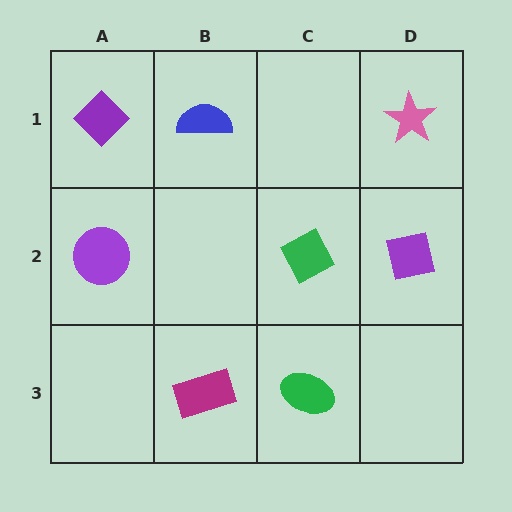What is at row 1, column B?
A blue semicircle.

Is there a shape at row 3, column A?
No, that cell is empty.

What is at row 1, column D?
A pink star.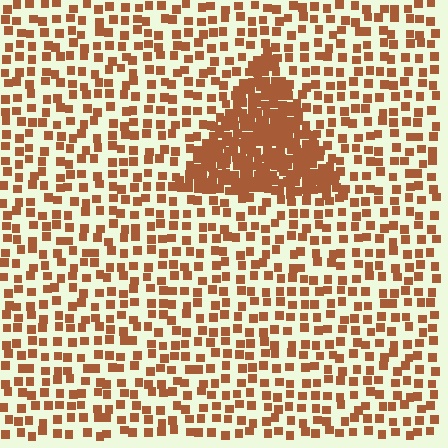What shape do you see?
I see a triangle.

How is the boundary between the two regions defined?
The boundary is defined by a change in element density (approximately 2.8x ratio). All elements are the same color, size, and shape.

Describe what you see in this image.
The image contains small brown elements arranged at two different densities. A triangle-shaped region is visible where the elements are more densely packed than the surrounding area.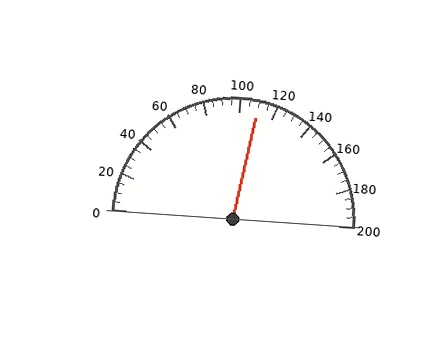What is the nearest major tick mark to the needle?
The nearest major tick mark is 120.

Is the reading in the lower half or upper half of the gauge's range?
The reading is in the upper half of the range (0 to 200).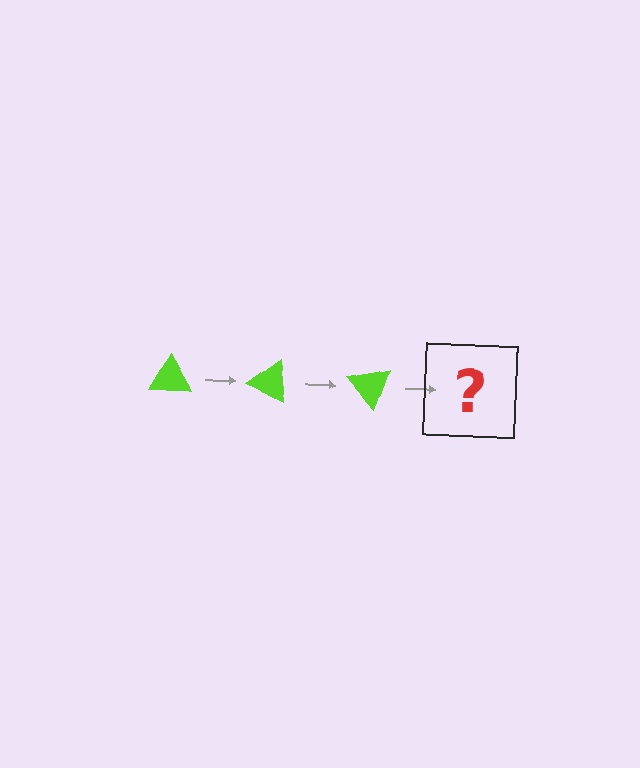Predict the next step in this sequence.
The next step is a lime triangle rotated 75 degrees.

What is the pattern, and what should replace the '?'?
The pattern is that the triangle rotates 25 degrees each step. The '?' should be a lime triangle rotated 75 degrees.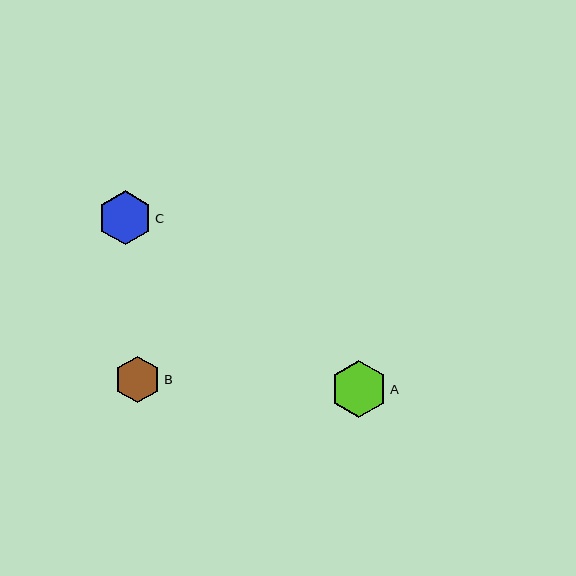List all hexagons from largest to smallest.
From largest to smallest: A, C, B.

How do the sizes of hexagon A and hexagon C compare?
Hexagon A and hexagon C are approximately the same size.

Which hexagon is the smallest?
Hexagon B is the smallest with a size of approximately 46 pixels.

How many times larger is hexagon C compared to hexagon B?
Hexagon C is approximately 1.2 times the size of hexagon B.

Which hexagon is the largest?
Hexagon A is the largest with a size of approximately 57 pixels.